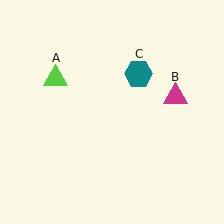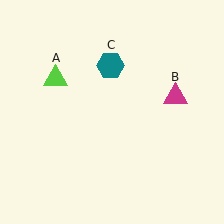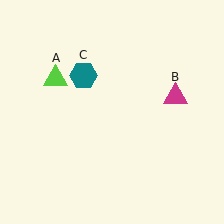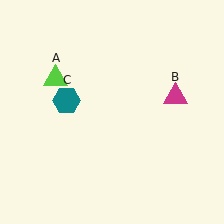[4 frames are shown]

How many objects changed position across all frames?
1 object changed position: teal hexagon (object C).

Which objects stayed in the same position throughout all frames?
Lime triangle (object A) and magenta triangle (object B) remained stationary.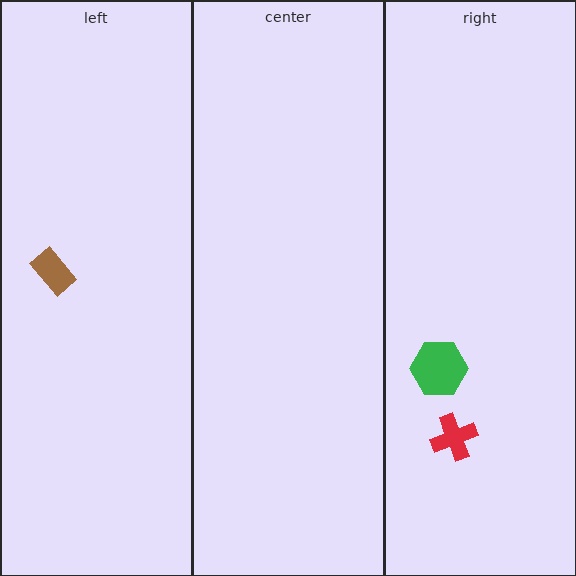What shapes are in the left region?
The brown rectangle.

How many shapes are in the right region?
2.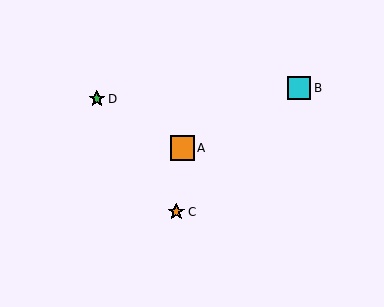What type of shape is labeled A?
Shape A is an orange square.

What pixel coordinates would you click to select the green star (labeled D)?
Click at (97, 99) to select the green star D.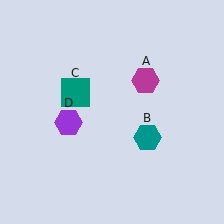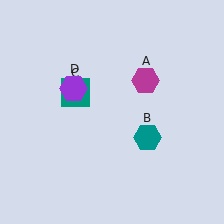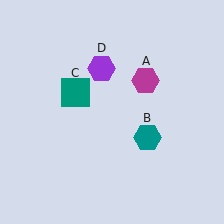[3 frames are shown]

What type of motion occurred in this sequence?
The purple hexagon (object D) rotated clockwise around the center of the scene.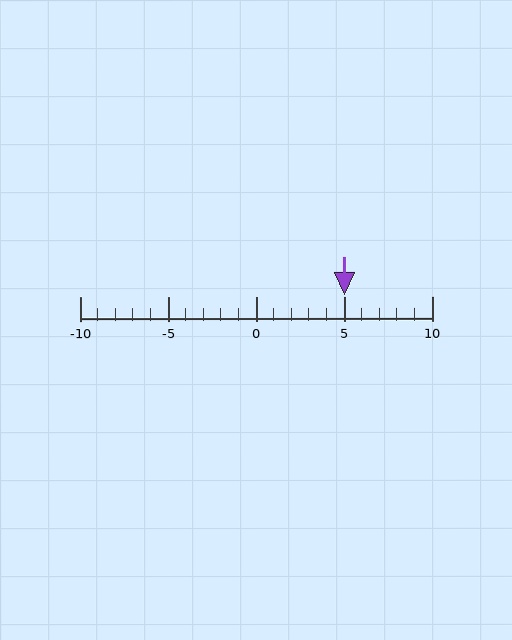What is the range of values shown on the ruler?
The ruler shows values from -10 to 10.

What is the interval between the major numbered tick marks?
The major tick marks are spaced 5 units apart.